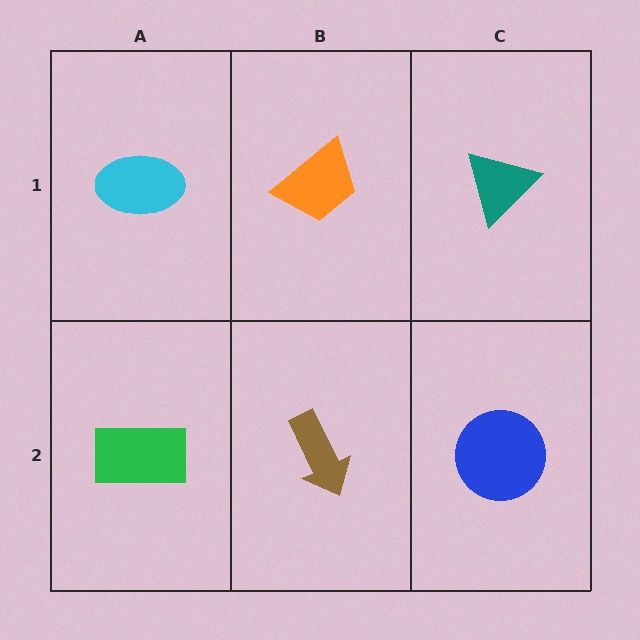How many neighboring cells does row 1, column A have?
2.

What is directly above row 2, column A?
A cyan ellipse.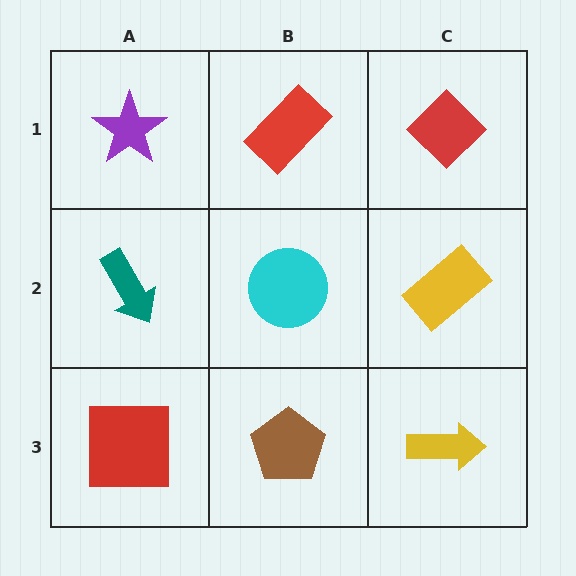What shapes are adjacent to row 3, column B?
A cyan circle (row 2, column B), a red square (row 3, column A), a yellow arrow (row 3, column C).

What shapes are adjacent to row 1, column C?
A yellow rectangle (row 2, column C), a red rectangle (row 1, column B).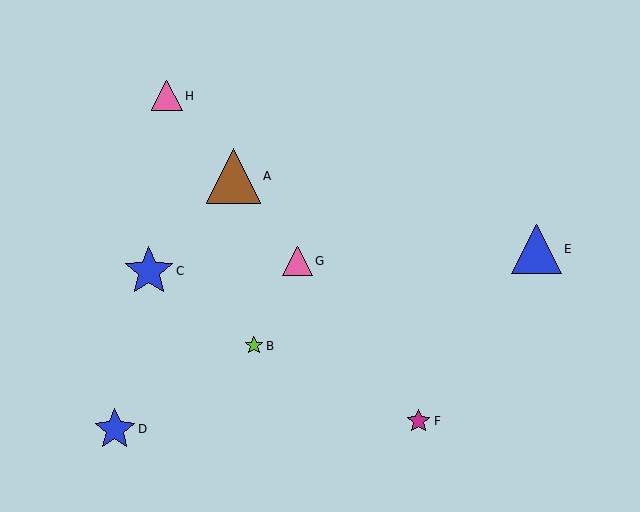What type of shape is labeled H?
Shape H is a pink triangle.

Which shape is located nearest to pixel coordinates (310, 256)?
The pink triangle (labeled G) at (297, 261) is nearest to that location.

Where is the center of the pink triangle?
The center of the pink triangle is at (297, 261).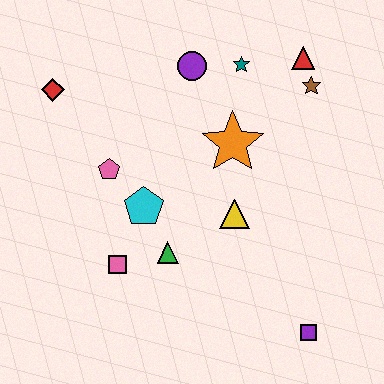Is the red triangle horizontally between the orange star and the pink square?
No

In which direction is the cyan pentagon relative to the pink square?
The cyan pentagon is above the pink square.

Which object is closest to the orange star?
The yellow triangle is closest to the orange star.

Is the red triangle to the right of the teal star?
Yes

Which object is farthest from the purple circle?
The purple square is farthest from the purple circle.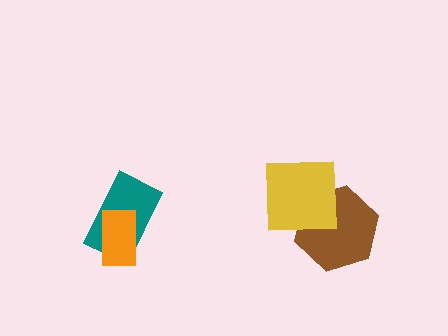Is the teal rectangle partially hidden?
Yes, it is partially covered by another shape.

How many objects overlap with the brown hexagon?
1 object overlaps with the brown hexagon.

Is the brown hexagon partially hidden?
Yes, it is partially covered by another shape.